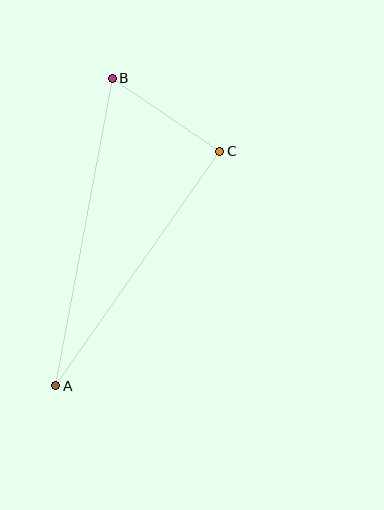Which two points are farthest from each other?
Points A and B are farthest from each other.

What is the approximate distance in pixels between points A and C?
The distance between A and C is approximately 286 pixels.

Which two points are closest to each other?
Points B and C are closest to each other.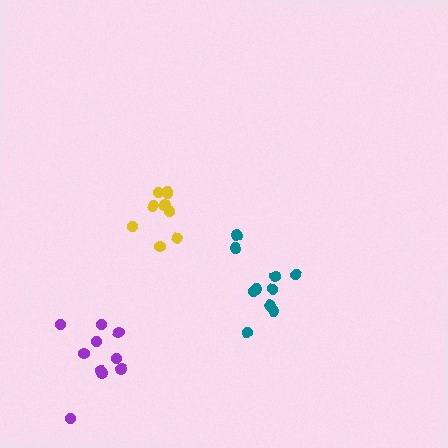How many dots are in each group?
Group 1: 9 dots, Group 2: 10 dots, Group 3: 10 dots (29 total).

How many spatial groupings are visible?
There are 3 spatial groupings.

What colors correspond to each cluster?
The clusters are colored: yellow, teal, purple.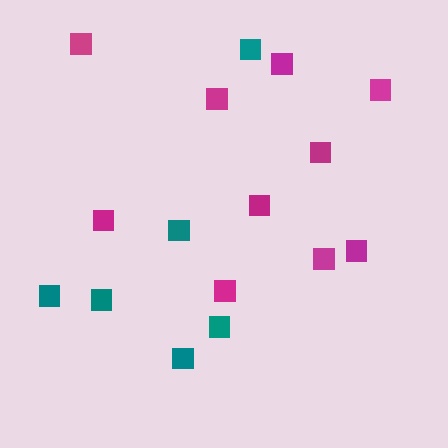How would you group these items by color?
There are 2 groups: one group of teal squares (6) and one group of magenta squares (10).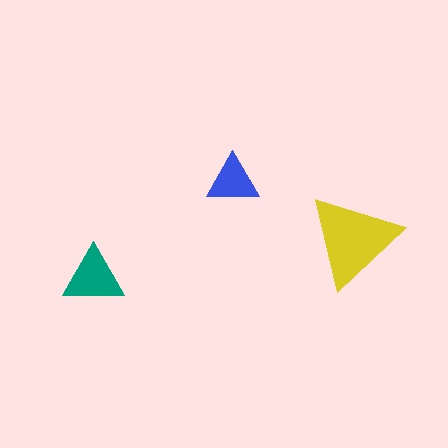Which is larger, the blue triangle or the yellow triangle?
The yellow one.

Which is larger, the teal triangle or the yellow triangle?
The yellow one.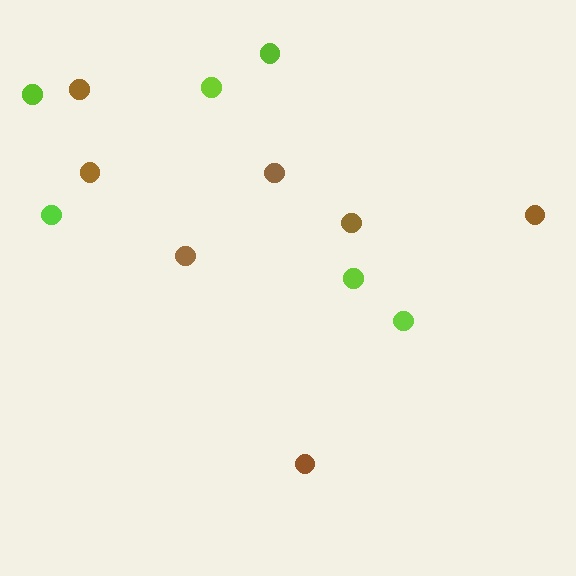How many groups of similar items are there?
There are 2 groups: one group of brown circles (7) and one group of lime circles (6).